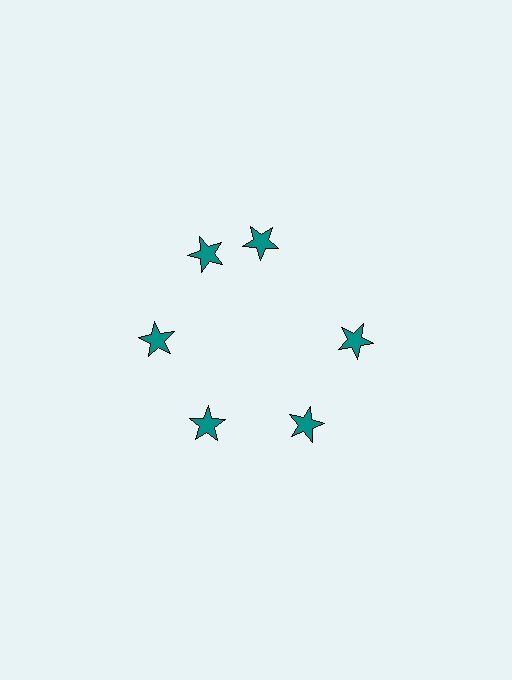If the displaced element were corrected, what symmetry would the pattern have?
It would have 6-fold rotational symmetry — the pattern would map onto itself every 60 degrees.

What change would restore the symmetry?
The symmetry would be restored by rotating it back into even spacing with its neighbors so that all 6 stars sit at equal angles and equal distance from the center.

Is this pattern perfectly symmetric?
No. The 6 teal stars are arranged in a ring, but one element near the 1 o'clock position is rotated out of alignment along the ring, breaking the 6-fold rotational symmetry.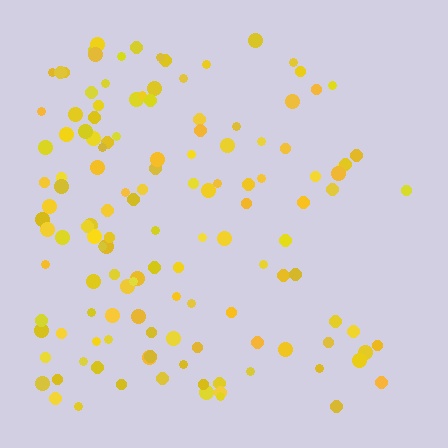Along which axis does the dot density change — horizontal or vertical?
Horizontal.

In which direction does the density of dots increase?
From right to left, with the left side densest.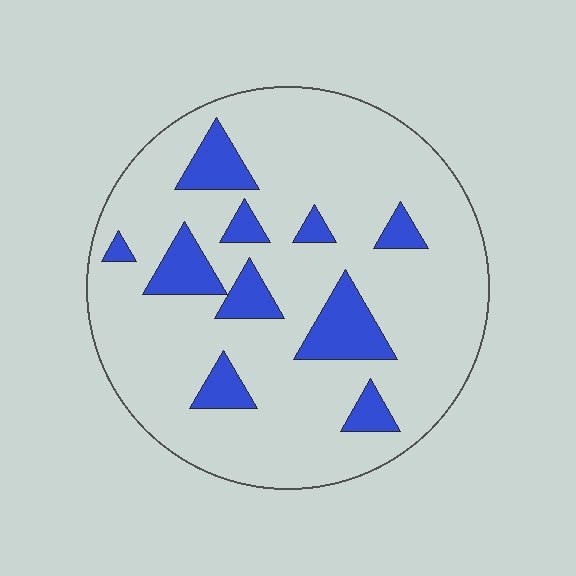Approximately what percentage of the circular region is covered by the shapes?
Approximately 15%.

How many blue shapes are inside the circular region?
10.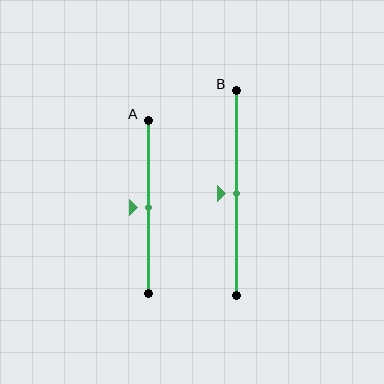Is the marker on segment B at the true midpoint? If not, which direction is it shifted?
Yes, the marker on segment B is at the true midpoint.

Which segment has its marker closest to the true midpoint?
Segment A has its marker closest to the true midpoint.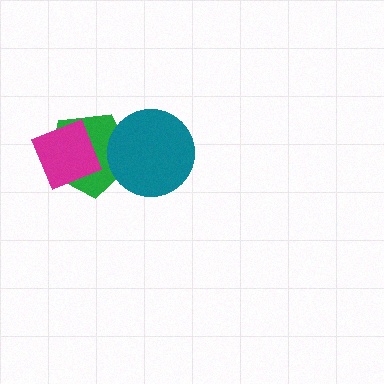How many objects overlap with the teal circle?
1 object overlaps with the teal circle.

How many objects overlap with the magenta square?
1 object overlaps with the magenta square.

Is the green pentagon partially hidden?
Yes, it is partially covered by another shape.